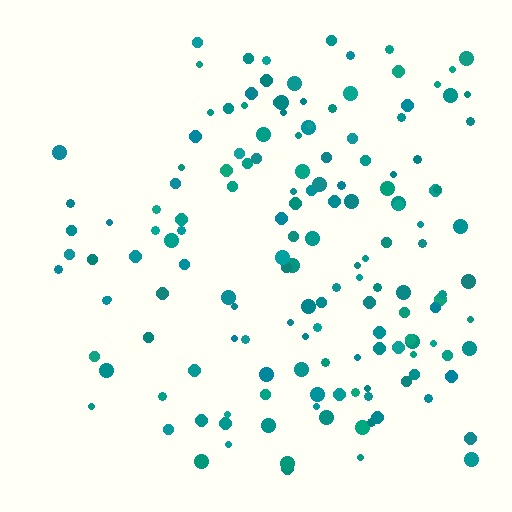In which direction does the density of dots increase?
From left to right, with the right side densest.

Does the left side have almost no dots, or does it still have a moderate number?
Still a moderate number, just noticeably fewer than the right.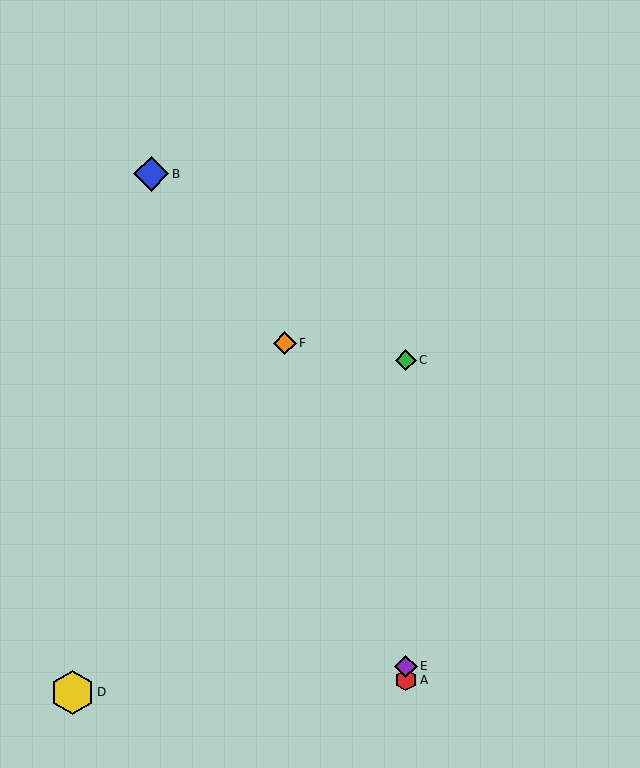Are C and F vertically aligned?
No, C is at x≈406 and F is at x≈285.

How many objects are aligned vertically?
3 objects (A, C, E) are aligned vertically.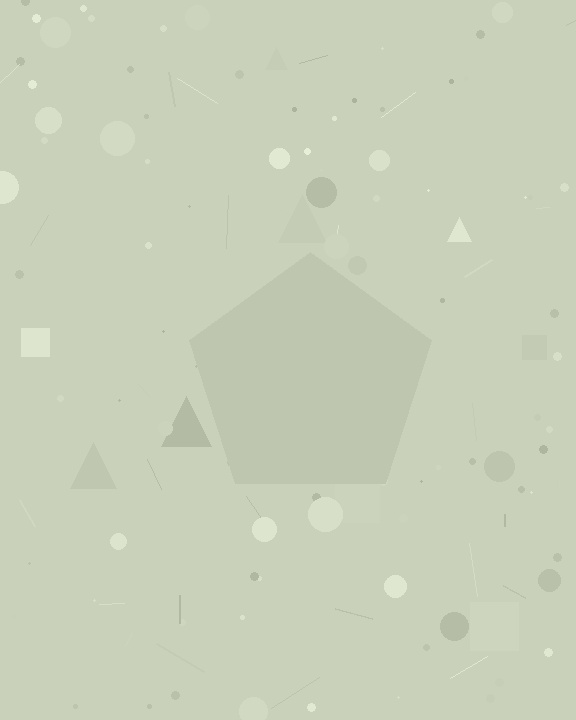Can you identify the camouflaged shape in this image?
The camouflaged shape is a pentagon.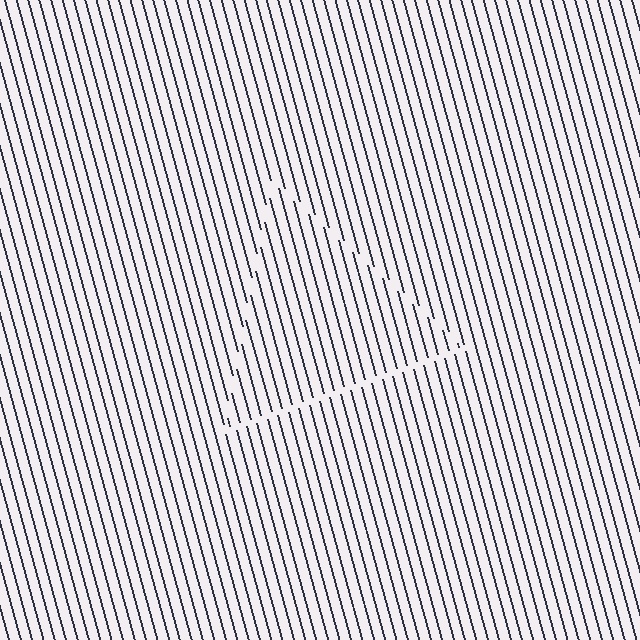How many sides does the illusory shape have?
3 sides — the line-ends trace a triangle.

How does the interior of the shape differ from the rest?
The interior of the shape contains the same grating, shifted by half a period — the contour is defined by the phase discontinuity where line-ends from the inner and outer gratings abut.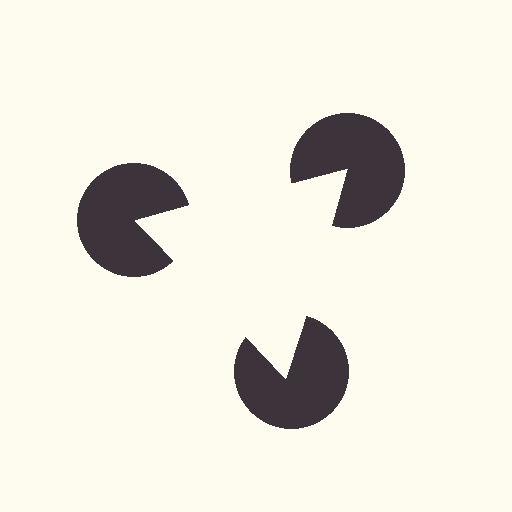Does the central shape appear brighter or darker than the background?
It typically appears slightly brighter than the background, even though no actual brightness change is drawn.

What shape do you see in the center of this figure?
An illusory triangle — its edges are inferred from the aligned wedge cuts in the pac-man discs, not physically drawn.